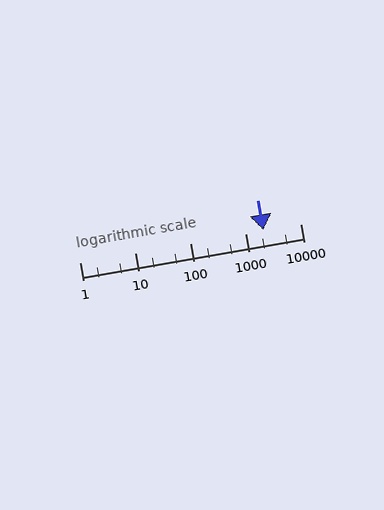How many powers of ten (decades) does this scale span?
The scale spans 4 decades, from 1 to 10000.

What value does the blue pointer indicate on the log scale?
The pointer indicates approximately 2100.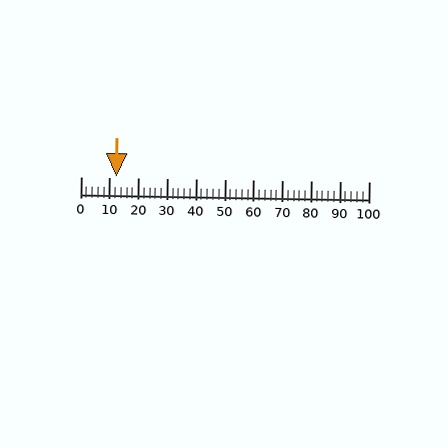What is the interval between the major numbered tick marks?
The major tick marks are spaced 10 units apart.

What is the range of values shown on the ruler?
The ruler shows values from 0 to 100.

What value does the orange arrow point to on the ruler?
The orange arrow points to approximately 12.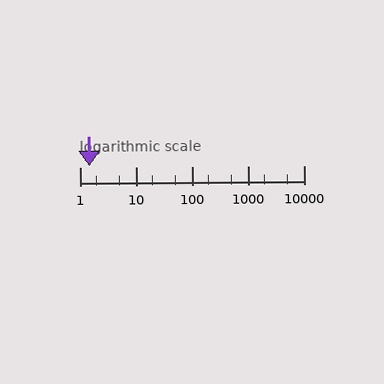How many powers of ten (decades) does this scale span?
The scale spans 4 decades, from 1 to 10000.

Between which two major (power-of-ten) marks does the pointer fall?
The pointer is between 1 and 10.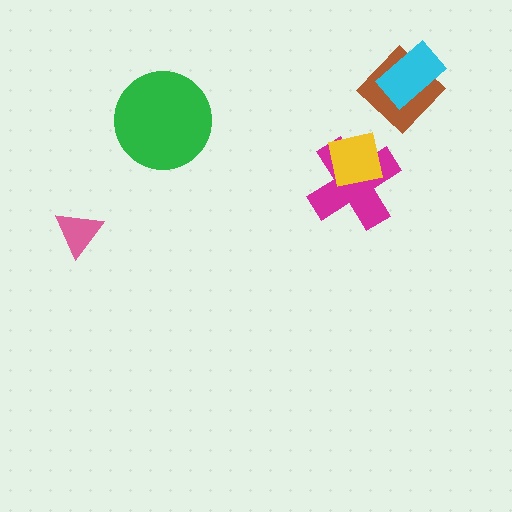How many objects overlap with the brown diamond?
1 object overlaps with the brown diamond.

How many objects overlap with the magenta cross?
1 object overlaps with the magenta cross.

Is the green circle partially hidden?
No, no other shape covers it.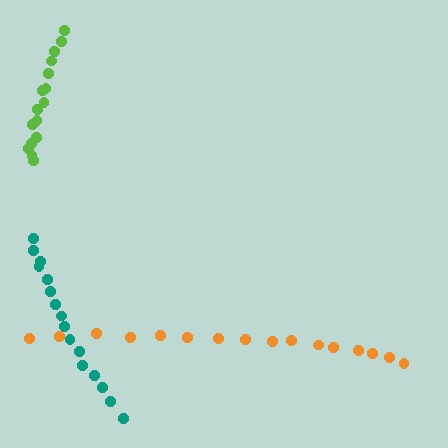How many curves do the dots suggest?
There are 3 distinct paths.